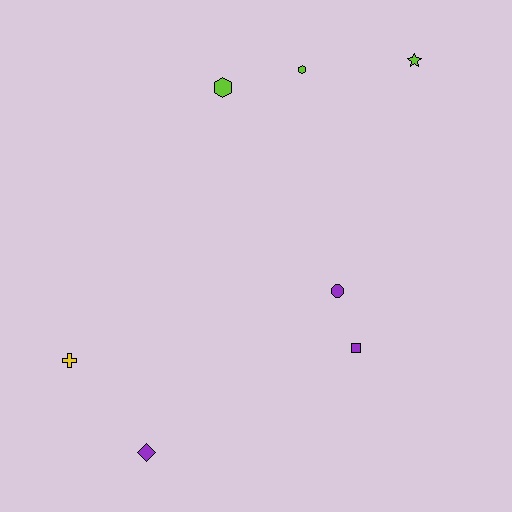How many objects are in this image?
There are 7 objects.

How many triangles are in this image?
There are no triangles.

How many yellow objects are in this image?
There is 1 yellow object.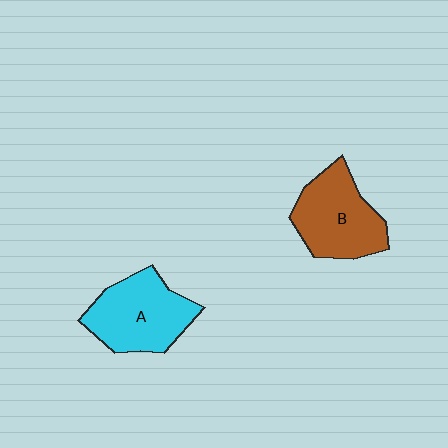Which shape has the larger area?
Shape A (cyan).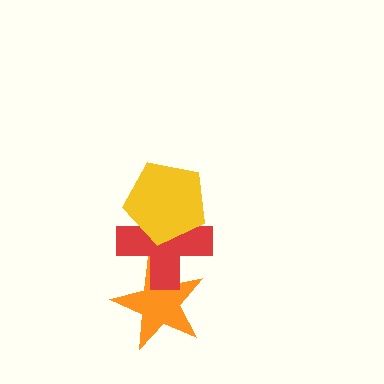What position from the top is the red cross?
The red cross is 2nd from the top.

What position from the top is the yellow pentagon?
The yellow pentagon is 1st from the top.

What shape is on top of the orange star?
The red cross is on top of the orange star.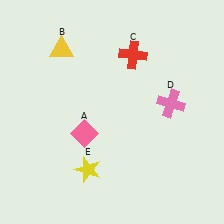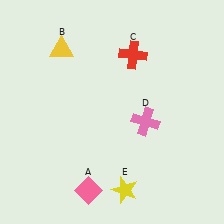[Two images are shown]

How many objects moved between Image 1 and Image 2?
3 objects moved between the two images.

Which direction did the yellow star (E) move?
The yellow star (E) moved right.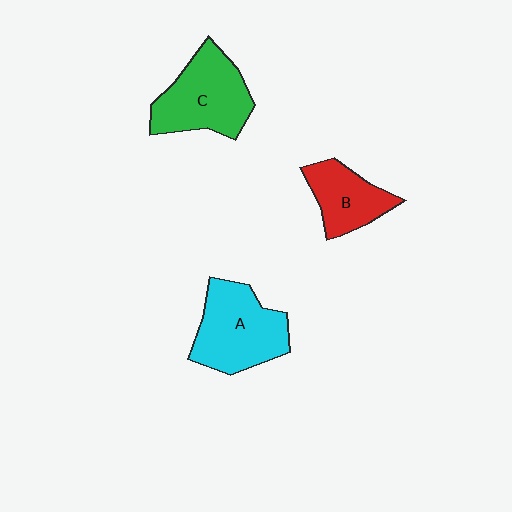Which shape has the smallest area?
Shape B (red).